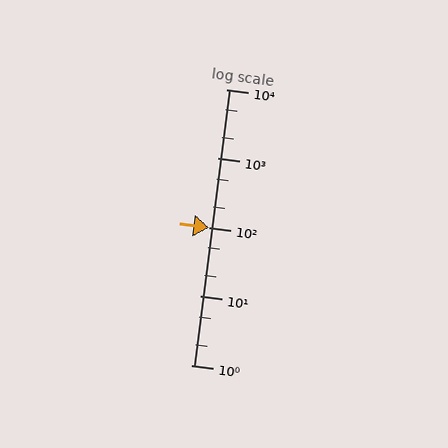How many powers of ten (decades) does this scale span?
The scale spans 4 decades, from 1 to 10000.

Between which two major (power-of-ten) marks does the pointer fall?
The pointer is between 10 and 100.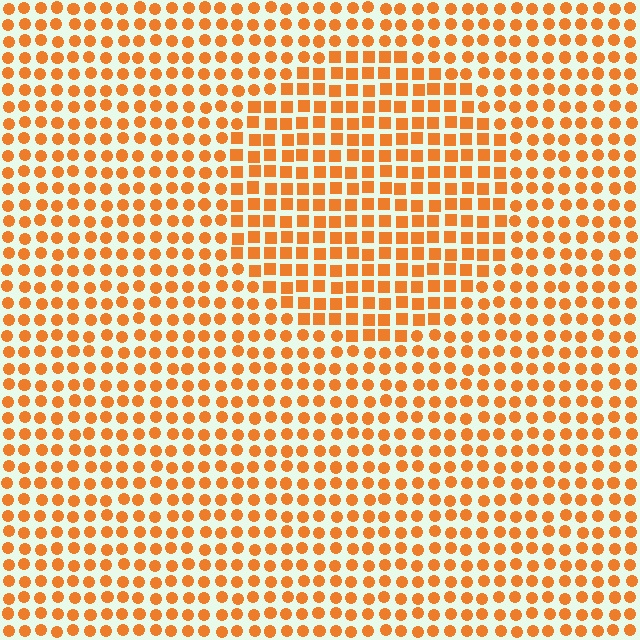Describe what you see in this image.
The image is filled with small orange elements arranged in a uniform grid. A circle-shaped region contains squares, while the surrounding area contains circles. The boundary is defined purely by the change in element shape.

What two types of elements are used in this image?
The image uses squares inside the circle region and circles outside it.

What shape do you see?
I see a circle.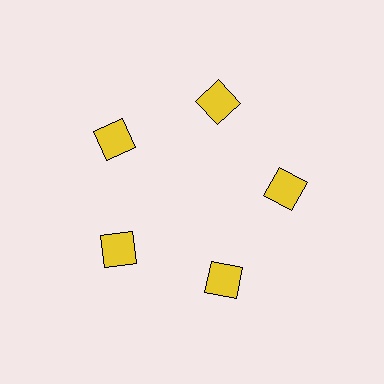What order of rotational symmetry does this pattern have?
This pattern has 5-fold rotational symmetry.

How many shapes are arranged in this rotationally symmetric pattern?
There are 5 shapes, arranged in 5 groups of 1.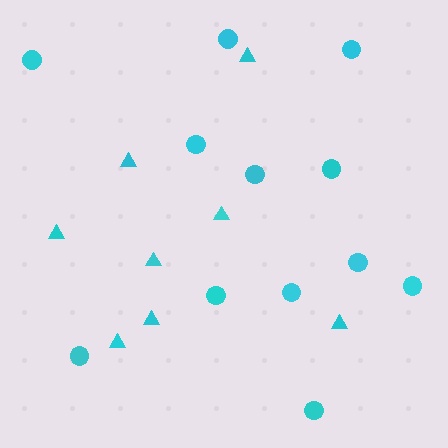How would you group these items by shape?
There are 2 groups: one group of triangles (8) and one group of circles (12).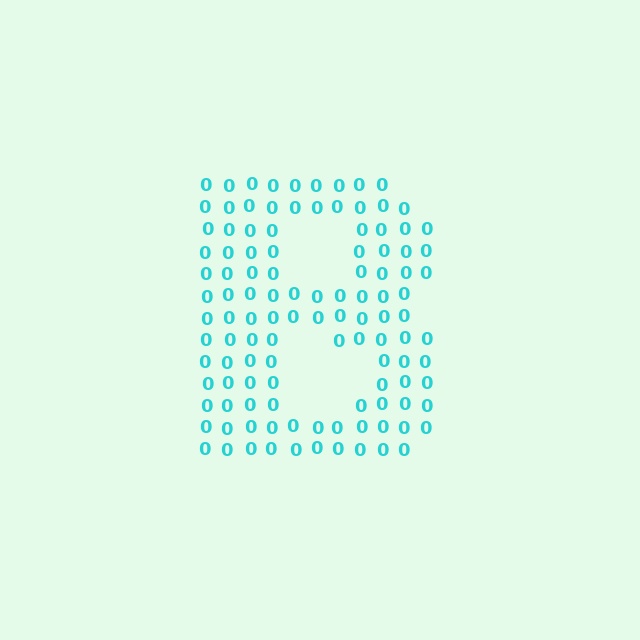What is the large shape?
The large shape is the letter B.